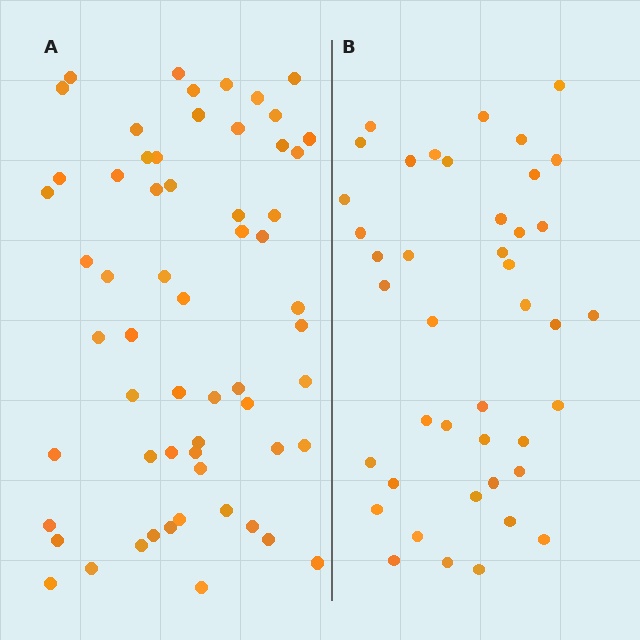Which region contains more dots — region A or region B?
Region A (the left region) has more dots.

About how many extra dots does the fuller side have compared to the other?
Region A has approximately 20 more dots than region B.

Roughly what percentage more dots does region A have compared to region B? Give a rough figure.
About 45% more.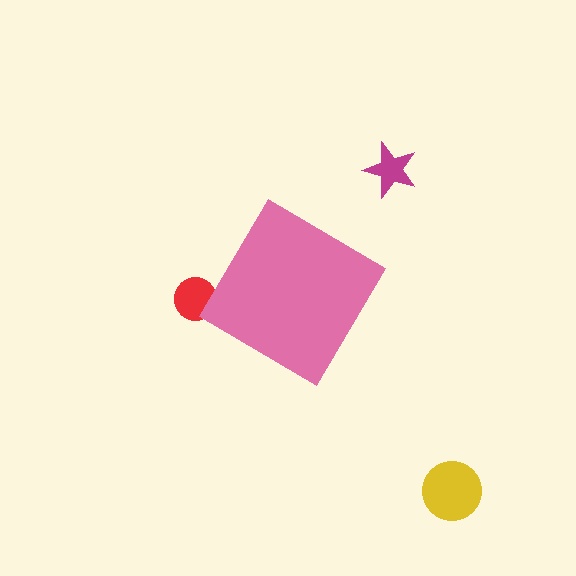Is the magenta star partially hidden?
No, the magenta star is fully visible.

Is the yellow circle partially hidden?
No, the yellow circle is fully visible.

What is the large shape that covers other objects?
A pink diamond.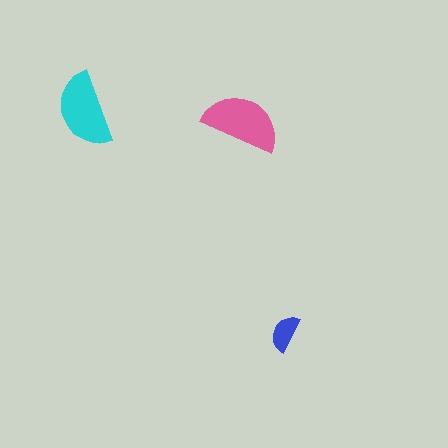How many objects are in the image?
There are 3 objects in the image.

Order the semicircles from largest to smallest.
the pink one, the cyan one, the blue one.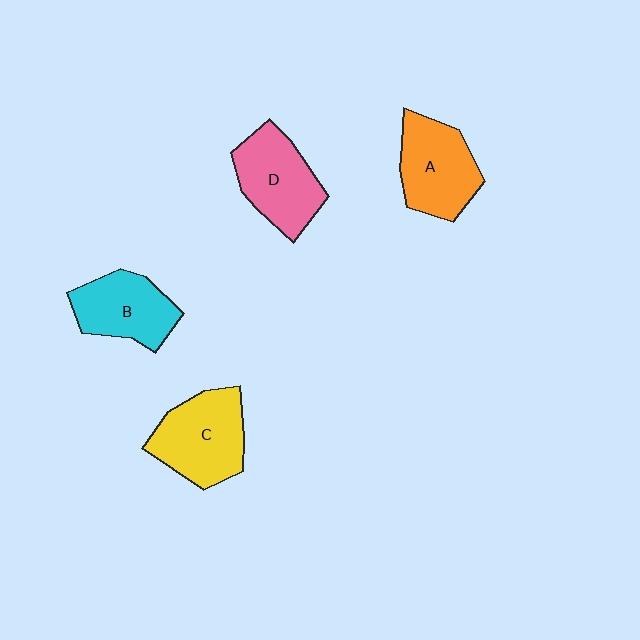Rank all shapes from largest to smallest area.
From largest to smallest: C (yellow), D (pink), A (orange), B (cyan).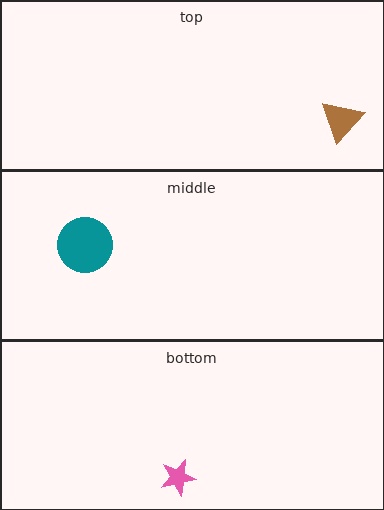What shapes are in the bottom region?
The pink star.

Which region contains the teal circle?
The middle region.